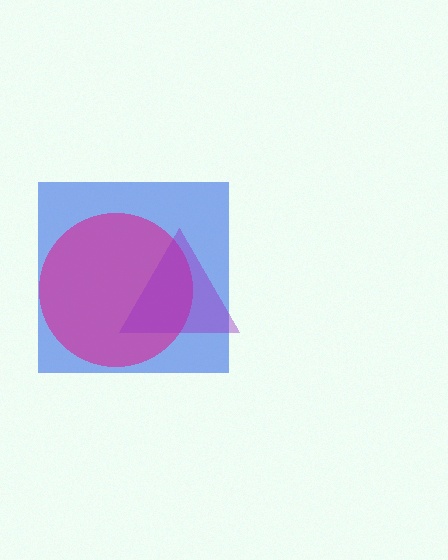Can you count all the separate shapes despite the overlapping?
Yes, there are 3 separate shapes.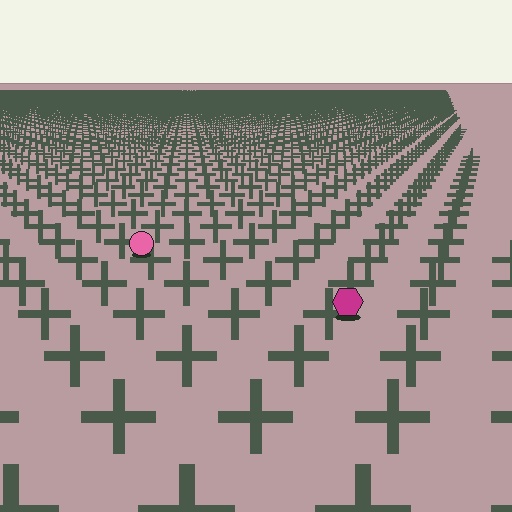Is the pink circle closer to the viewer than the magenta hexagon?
No. The magenta hexagon is closer — you can tell from the texture gradient: the ground texture is coarser near it.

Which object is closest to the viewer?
The magenta hexagon is closest. The texture marks near it are larger and more spread out.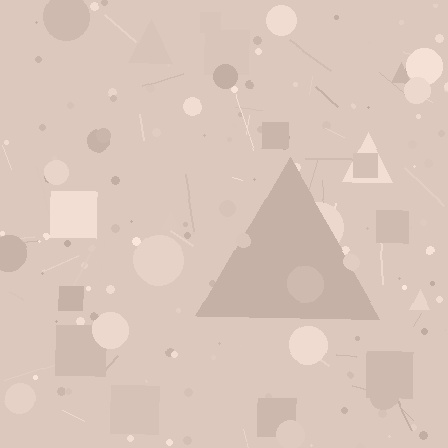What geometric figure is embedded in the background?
A triangle is embedded in the background.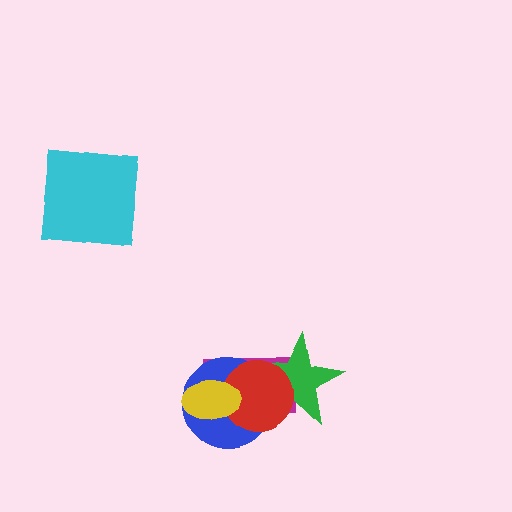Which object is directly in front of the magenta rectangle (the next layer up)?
The blue circle is directly in front of the magenta rectangle.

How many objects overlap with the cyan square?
0 objects overlap with the cyan square.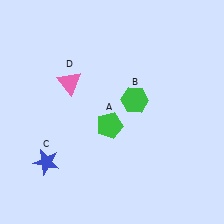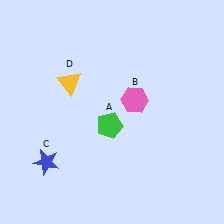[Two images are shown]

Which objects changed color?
B changed from green to pink. D changed from pink to yellow.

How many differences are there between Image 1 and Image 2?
There are 2 differences between the two images.